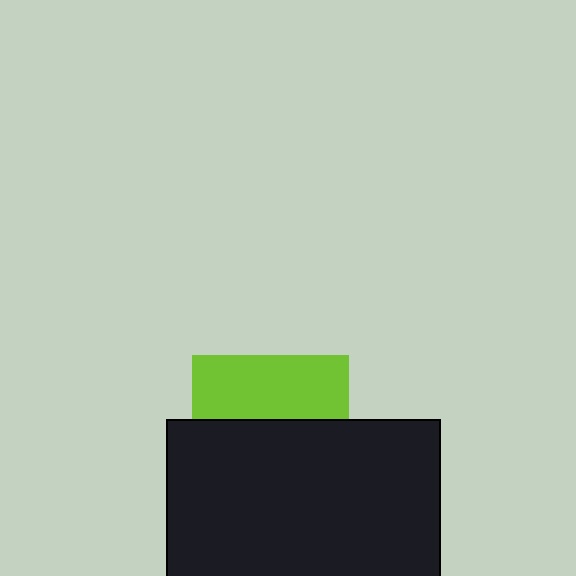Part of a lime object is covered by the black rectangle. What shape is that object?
It is a square.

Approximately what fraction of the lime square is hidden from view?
Roughly 59% of the lime square is hidden behind the black rectangle.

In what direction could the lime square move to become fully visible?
The lime square could move up. That would shift it out from behind the black rectangle entirely.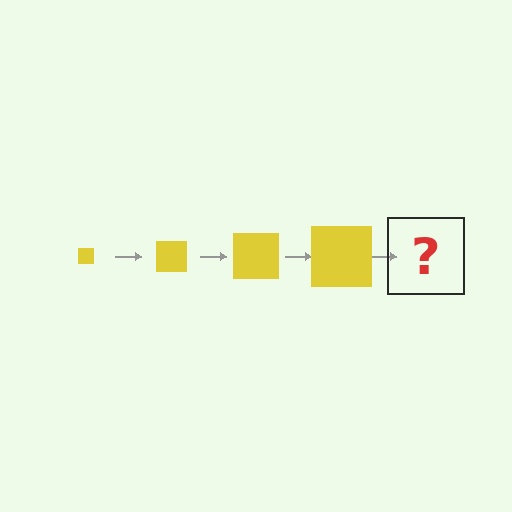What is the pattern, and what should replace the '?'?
The pattern is that the square gets progressively larger each step. The '?' should be a yellow square, larger than the previous one.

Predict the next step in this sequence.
The next step is a yellow square, larger than the previous one.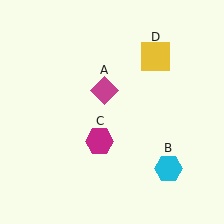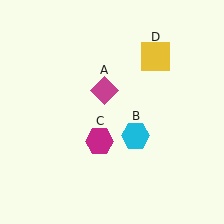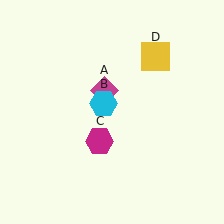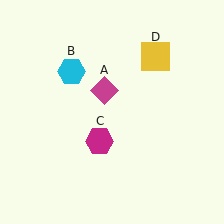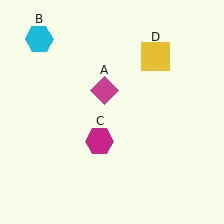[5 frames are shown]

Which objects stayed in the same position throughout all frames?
Magenta diamond (object A) and magenta hexagon (object C) and yellow square (object D) remained stationary.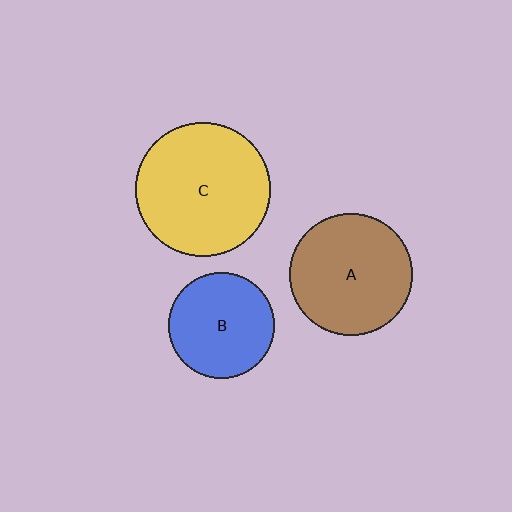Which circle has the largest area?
Circle C (yellow).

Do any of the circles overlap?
No, none of the circles overlap.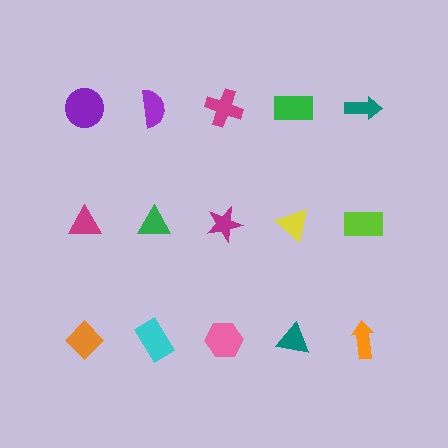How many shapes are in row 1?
5 shapes.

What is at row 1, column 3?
A magenta cross.